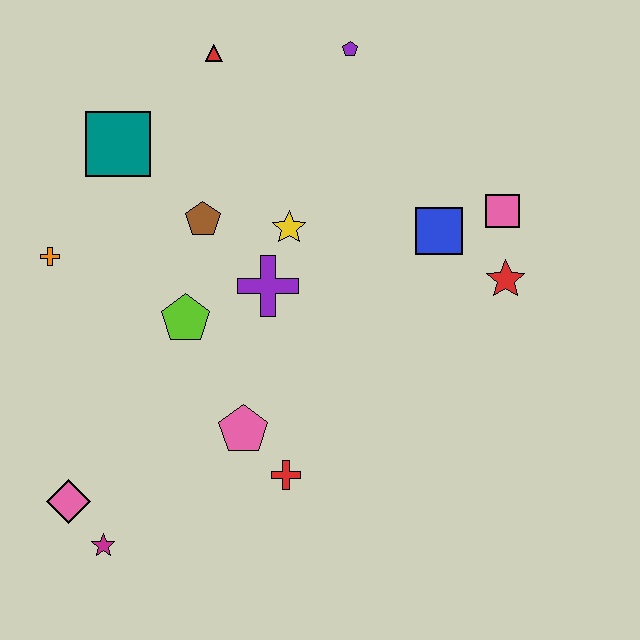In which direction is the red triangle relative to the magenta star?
The red triangle is above the magenta star.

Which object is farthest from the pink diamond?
The purple pentagon is farthest from the pink diamond.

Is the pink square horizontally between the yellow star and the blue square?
No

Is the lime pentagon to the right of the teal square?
Yes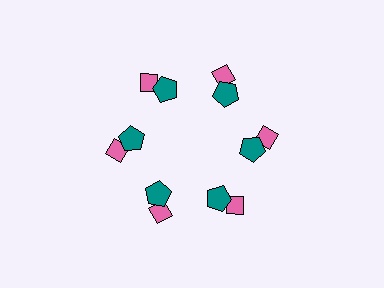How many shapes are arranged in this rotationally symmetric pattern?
There are 12 shapes, arranged in 6 groups of 2.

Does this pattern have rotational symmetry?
Yes, this pattern has 6-fold rotational symmetry. It looks the same after rotating 60 degrees around the center.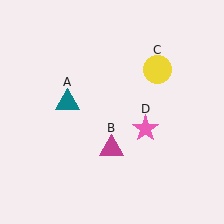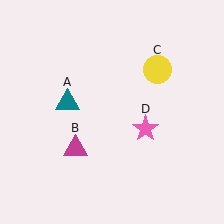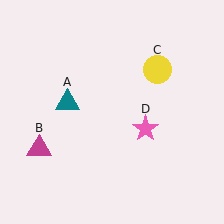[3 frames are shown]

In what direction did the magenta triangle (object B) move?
The magenta triangle (object B) moved left.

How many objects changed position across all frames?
1 object changed position: magenta triangle (object B).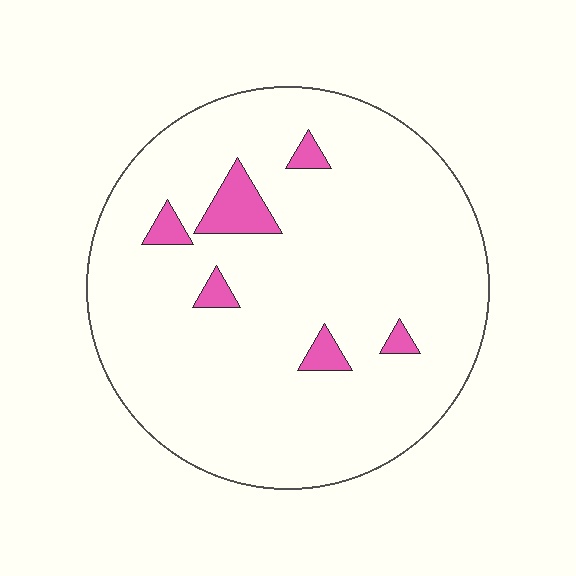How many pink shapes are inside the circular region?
6.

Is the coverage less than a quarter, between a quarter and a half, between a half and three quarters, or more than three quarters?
Less than a quarter.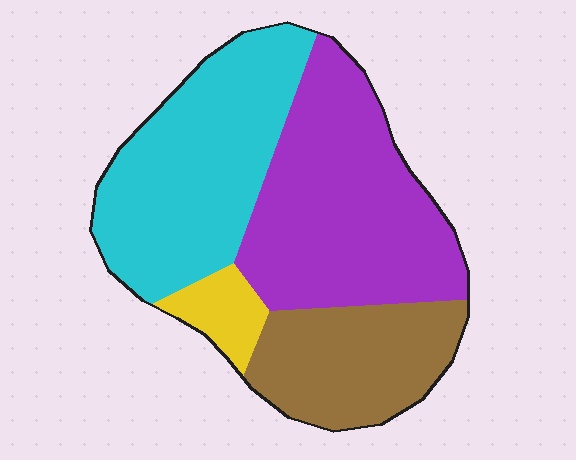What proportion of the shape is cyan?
Cyan covers roughly 35% of the shape.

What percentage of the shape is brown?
Brown covers around 20% of the shape.